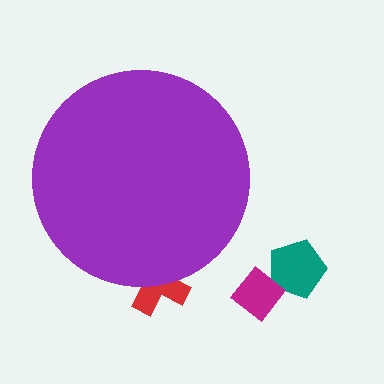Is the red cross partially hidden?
Yes, the red cross is partially hidden behind the purple circle.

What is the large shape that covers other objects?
A purple circle.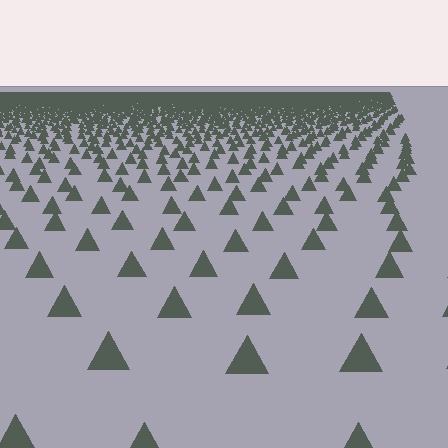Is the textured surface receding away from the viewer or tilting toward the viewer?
The surface is receding away from the viewer. Texture elements get smaller and denser toward the top.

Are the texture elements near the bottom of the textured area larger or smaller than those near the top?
Larger. Near the bottom, elements are closer to the viewer and appear at a bigger on-screen size.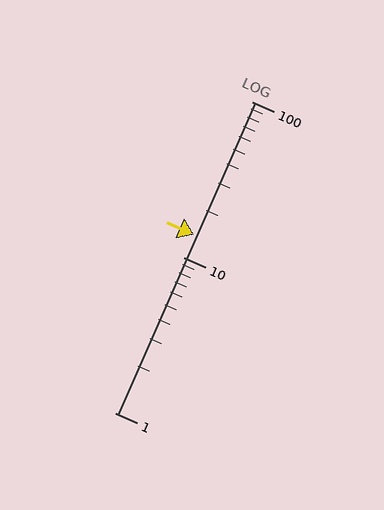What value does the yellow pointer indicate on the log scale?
The pointer indicates approximately 14.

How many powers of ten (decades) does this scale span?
The scale spans 2 decades, from 1 to 100.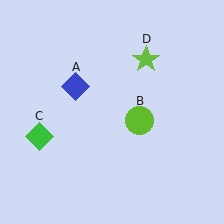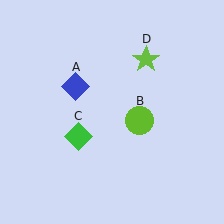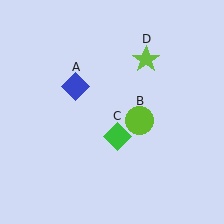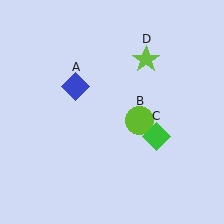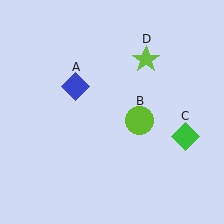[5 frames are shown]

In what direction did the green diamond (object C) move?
The green diamond (object C) moved right.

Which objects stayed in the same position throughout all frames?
Blue diamond (object A) and lime circle (object B) and lime star (object D) remained stationary.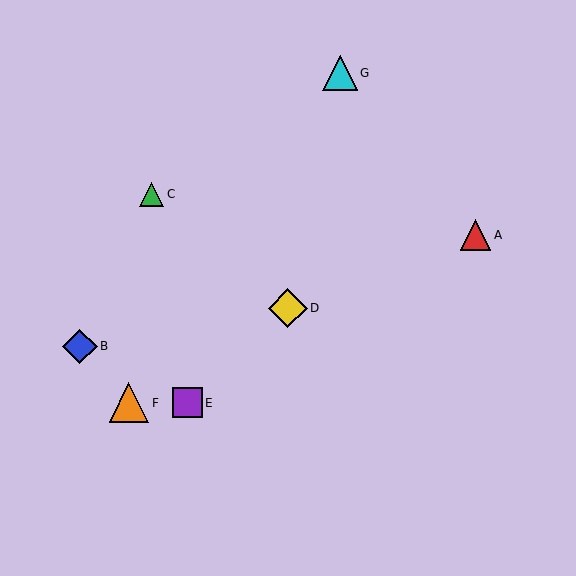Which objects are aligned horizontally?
Objects E, F are aligned horizontally.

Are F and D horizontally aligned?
No, F is at y≈403 and D is at y≈308.